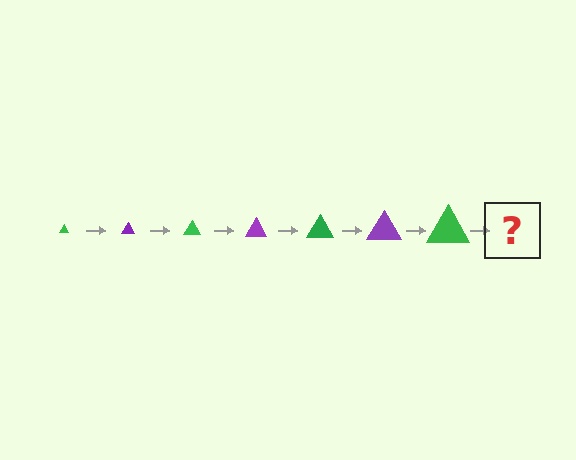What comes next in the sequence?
The next element should be a purple triangle, larger than the previous one.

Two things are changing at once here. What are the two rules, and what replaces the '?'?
The two rules are that the triangle grows larger each step and the color cycles through green and purple. The '?' should be a purple triangle, larger than the previous one.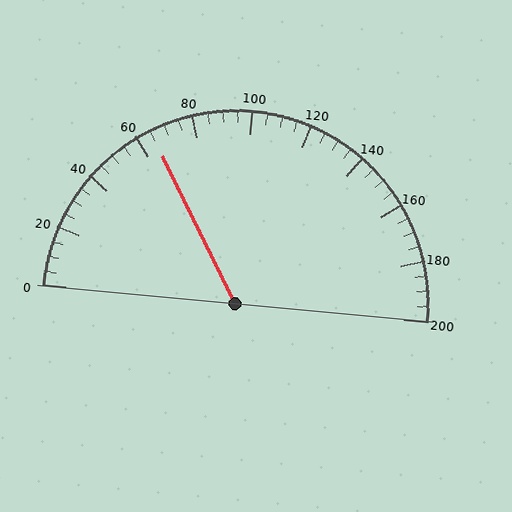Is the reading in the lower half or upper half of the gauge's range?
The reading is in the lower half of the range (0 to 200).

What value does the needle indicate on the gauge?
The needle indicates approximately 65.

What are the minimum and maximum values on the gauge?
The gauge ranges from 0 to 200.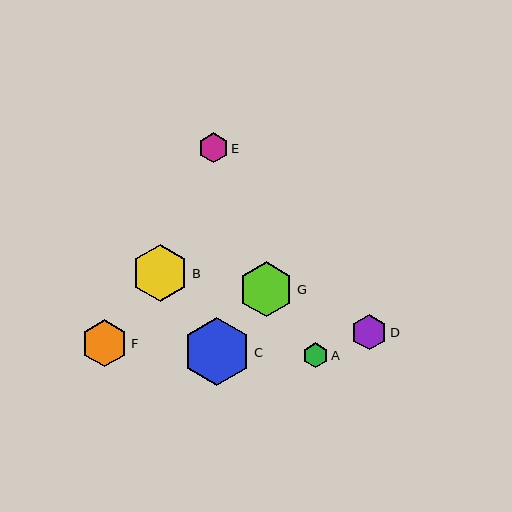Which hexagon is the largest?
Hexagon C is the largest with a size of approximately 68 pixels.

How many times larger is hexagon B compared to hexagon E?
Hexagon B is approximately 1.9 times the size of hexagon E.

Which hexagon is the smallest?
Hexagon A is the smallest with a size of approximately 25 pixels.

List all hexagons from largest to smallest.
From largest to smallest: C, B, G, F, D, E, A.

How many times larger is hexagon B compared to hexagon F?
Hexagon B is approximately 1.2 times the size of hexagon F.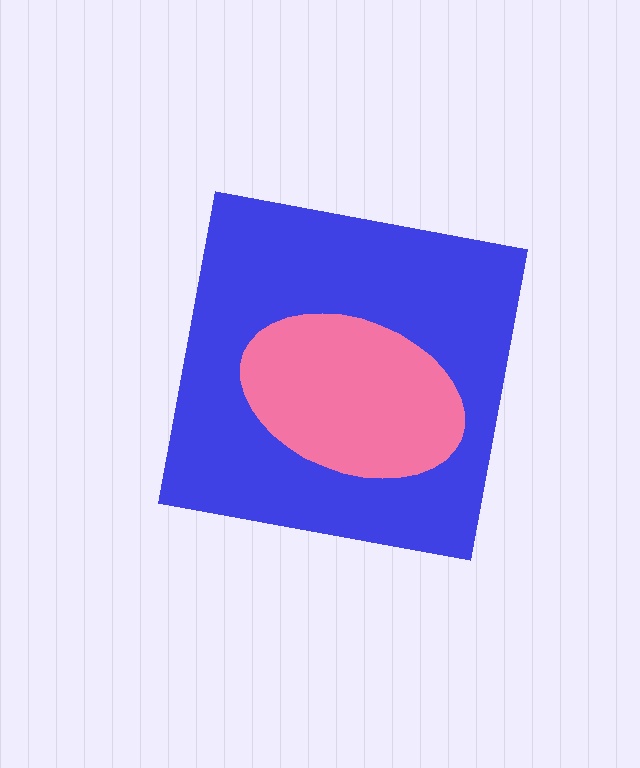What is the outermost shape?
The blue square.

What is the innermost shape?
The pink ellipse.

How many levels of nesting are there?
2.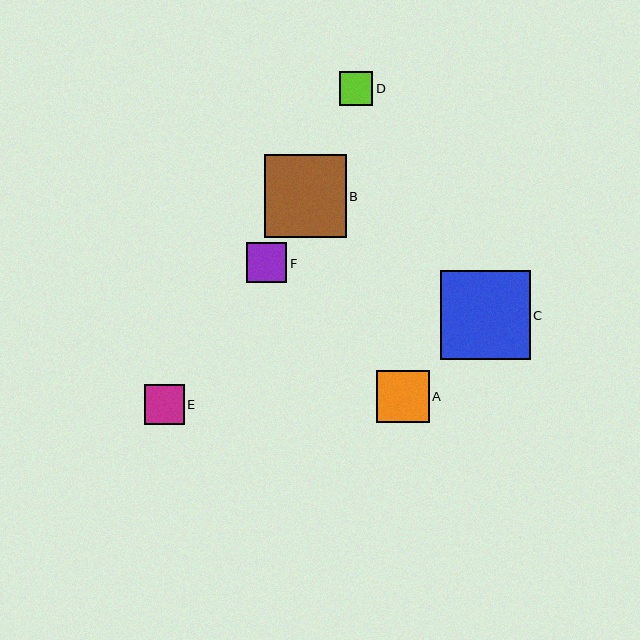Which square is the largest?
Square C is the largest with a size of approximately 89 pixels.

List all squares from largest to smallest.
From largest to smallest: C, B, A, F, E, D.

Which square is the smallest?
Square D is the smallest with a size of approximately 33 pixels.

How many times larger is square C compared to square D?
Square C is approximately 2.7 times the size of square D.